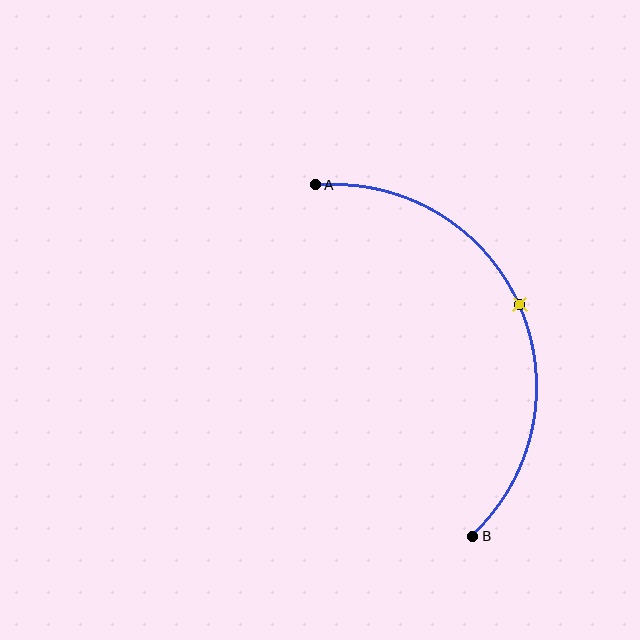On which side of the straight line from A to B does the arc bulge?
The arc bulges to the right of the straight line connecting A and B.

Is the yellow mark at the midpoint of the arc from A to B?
Yes. The yellow mark lies on the arc at equal arc-length from both A and B — it is the arc midpoint.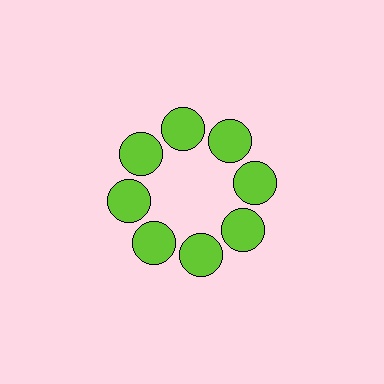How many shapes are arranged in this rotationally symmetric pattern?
There are 8 shapes, arranged in 8 groups of 1.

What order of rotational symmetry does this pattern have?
This pattern has 8-fold rotational symmetry.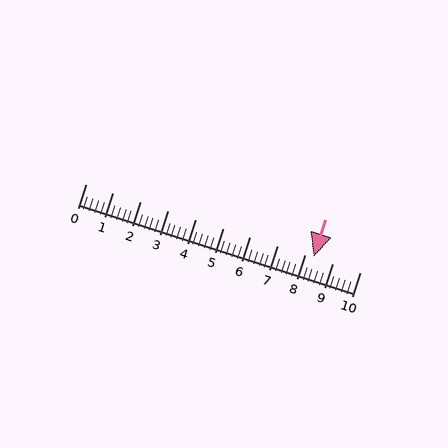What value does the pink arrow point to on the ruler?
The pink arrow points to approximately 8.3.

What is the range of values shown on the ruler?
The ruler shows values from 0 to 10.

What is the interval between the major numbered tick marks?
The major tick marks are spaced 1 units apart.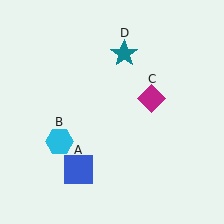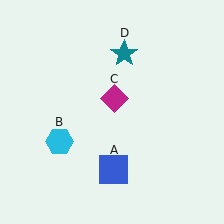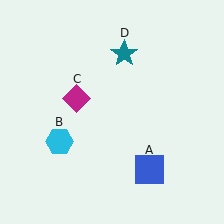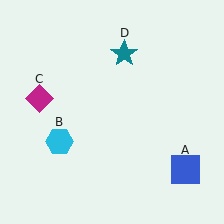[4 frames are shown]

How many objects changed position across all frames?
2 objects changed position: blue square (object A), magenta diamond (object C).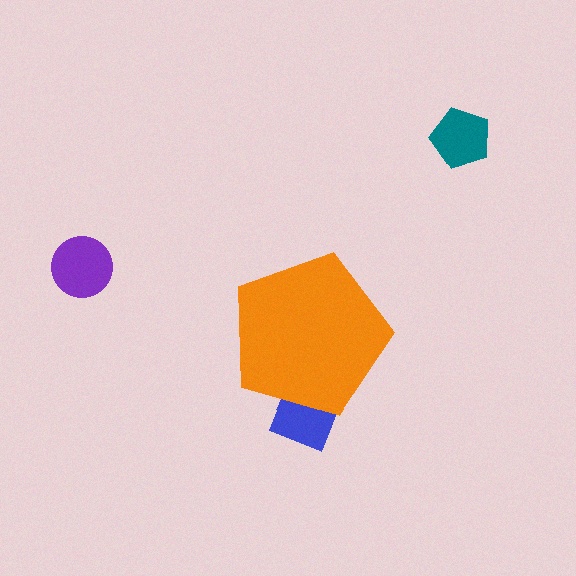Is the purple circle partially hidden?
No, the purple circle is fully visible.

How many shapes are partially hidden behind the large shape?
1 shape is partially hidden.